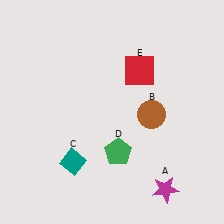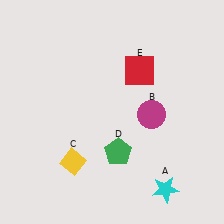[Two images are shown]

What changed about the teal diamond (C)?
In Image 1, C is teal. In Image 2, it changed to yellow.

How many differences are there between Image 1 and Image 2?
There are 3 differences between the two images.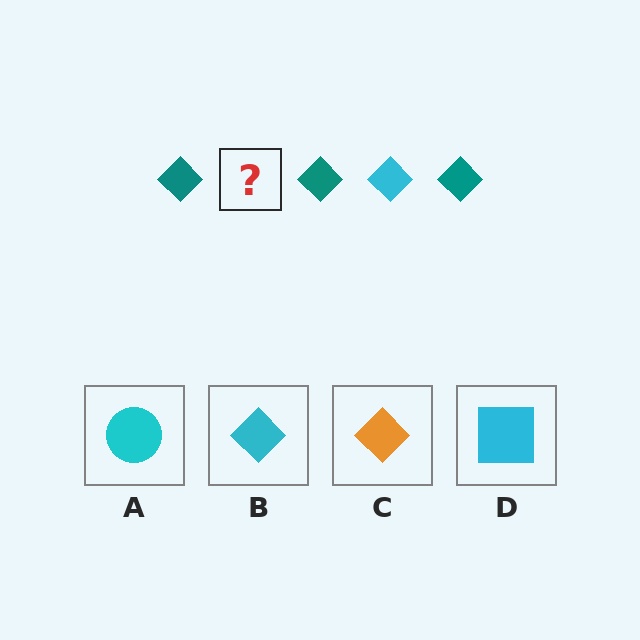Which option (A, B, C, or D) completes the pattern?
B.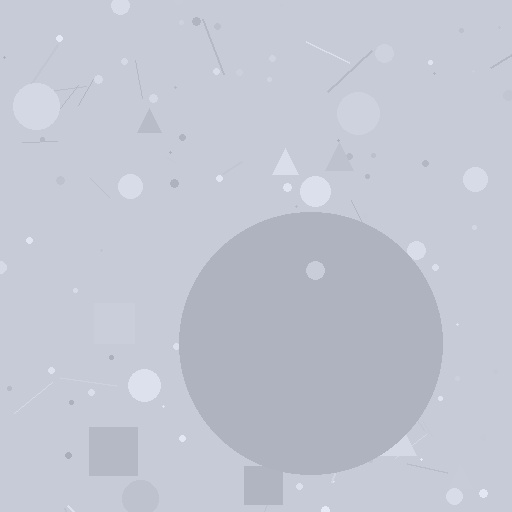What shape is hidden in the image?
A circle is hidden in the image.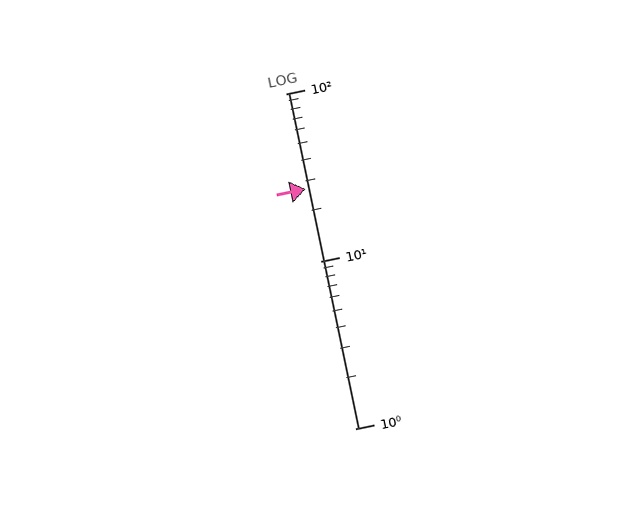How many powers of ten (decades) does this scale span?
The scale spans 2 decades, from 1 to 100.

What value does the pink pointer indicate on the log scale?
The pointer indicates approximately 27.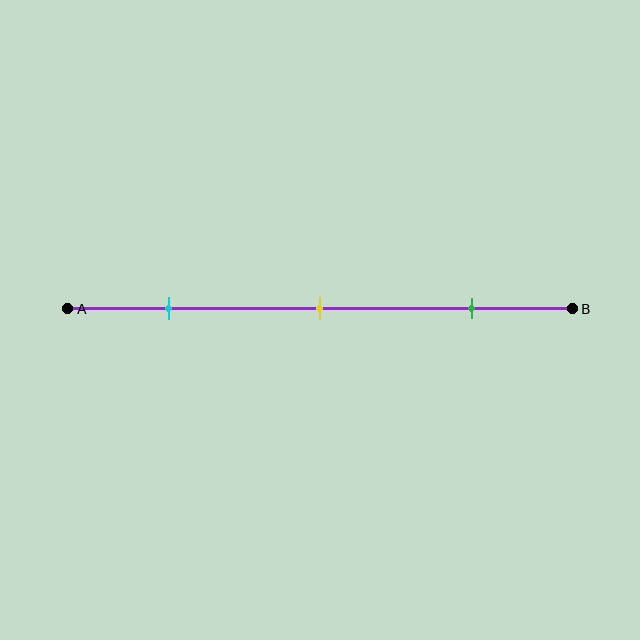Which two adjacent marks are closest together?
The cyan and yellow marks are the closest adjacent pair.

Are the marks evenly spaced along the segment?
Yes, the marks are approximately evenly spaced.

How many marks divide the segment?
There are 3 marks dividing the segment.